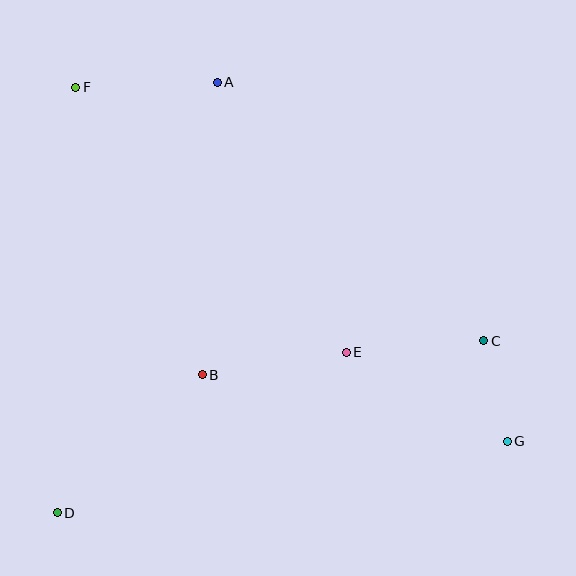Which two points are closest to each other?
Points C and G are closest to each other.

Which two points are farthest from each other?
Points F and G are farthest from each other.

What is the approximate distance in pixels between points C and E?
The distance between C and E is approximately 138 pixels.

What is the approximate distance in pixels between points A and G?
The distance between A and G is approximately 462 pixels.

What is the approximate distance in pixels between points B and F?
The distance between B and F is approximately 314 pixels.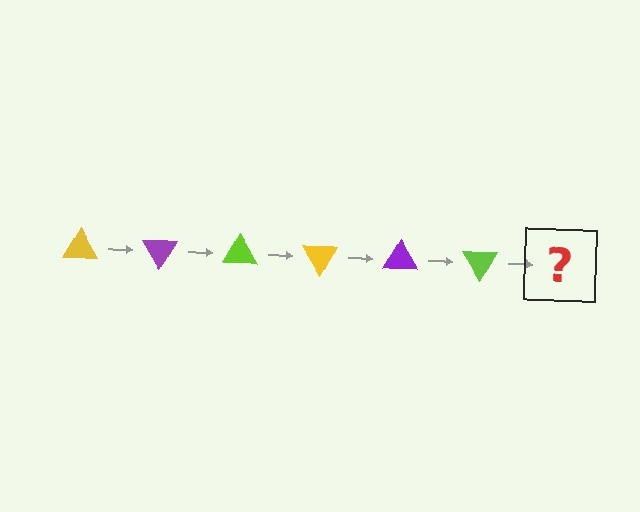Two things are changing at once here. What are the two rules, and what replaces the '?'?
The two rules are that it rotates 60 degrees each step and the color cycles through yellow, purple, and lime. The '?' should be a yellow triangle, rotated 360 degrees from the start.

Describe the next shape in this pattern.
It should be a yellow triangle, rotated 360 degrees from the start.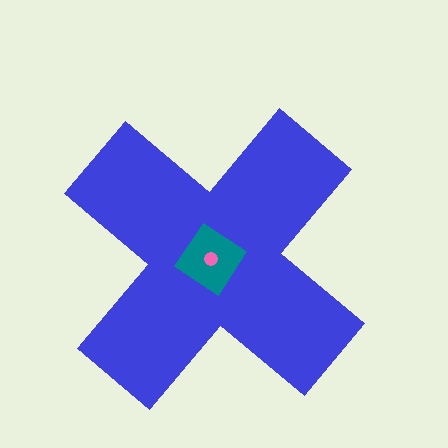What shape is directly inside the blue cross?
The teal diamond.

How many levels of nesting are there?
3.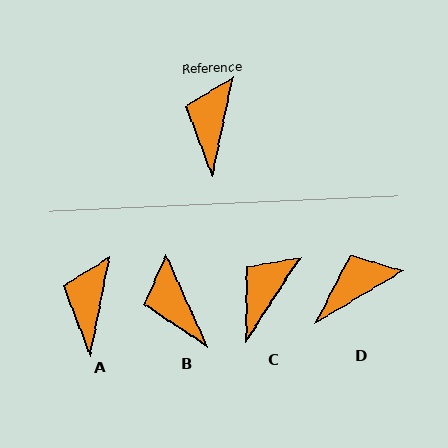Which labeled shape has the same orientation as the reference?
A.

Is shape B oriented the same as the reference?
No, it is off by about 36 degrees.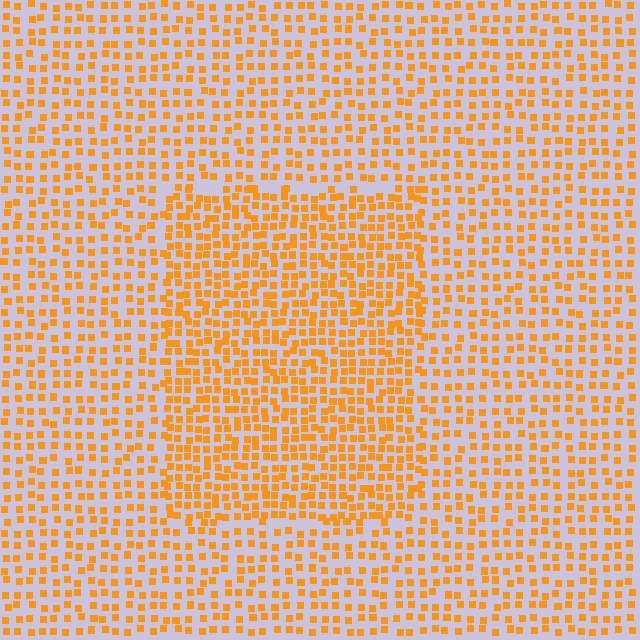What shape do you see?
I see a rectangle.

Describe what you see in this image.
The image contains small orange elements arranged at two different densities. A rectangle-shaped region is visible where the elements are more densely packed than the surrounding area.